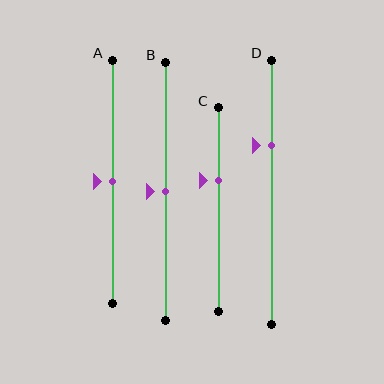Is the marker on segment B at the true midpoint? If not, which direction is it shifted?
Yes, the marker on segment B is at the true midpoint.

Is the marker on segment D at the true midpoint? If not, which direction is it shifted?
No, the marker on segment D is shifted upward by about 18% of the segment length.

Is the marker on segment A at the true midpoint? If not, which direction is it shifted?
Yes, the marker on segment A is at the true midpoint.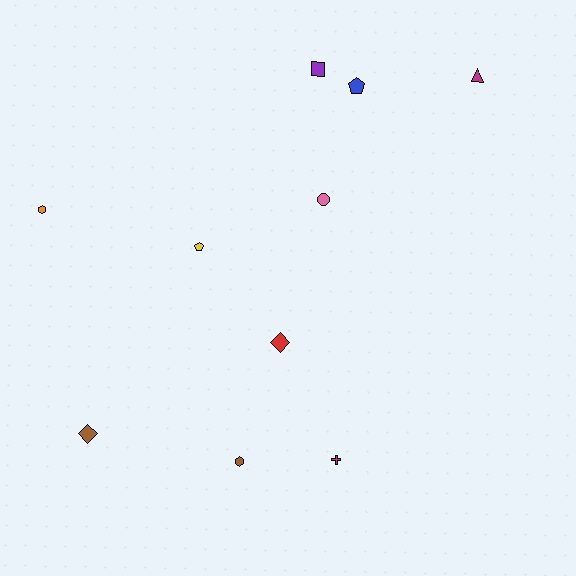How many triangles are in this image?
There is 1 triangle.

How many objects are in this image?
There are 10 objects.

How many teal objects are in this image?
There are no teal objects.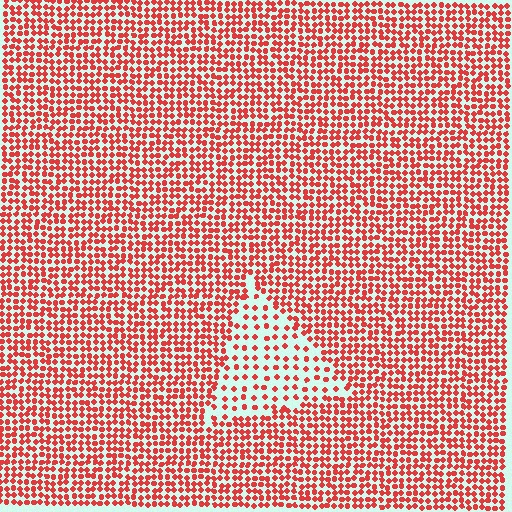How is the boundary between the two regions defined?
The boundary is defined by a change in element density (approximately 2.3x ratio). All elements are the same color, size, and shape.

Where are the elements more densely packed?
The elements are more densely packed outside the triangle boundary.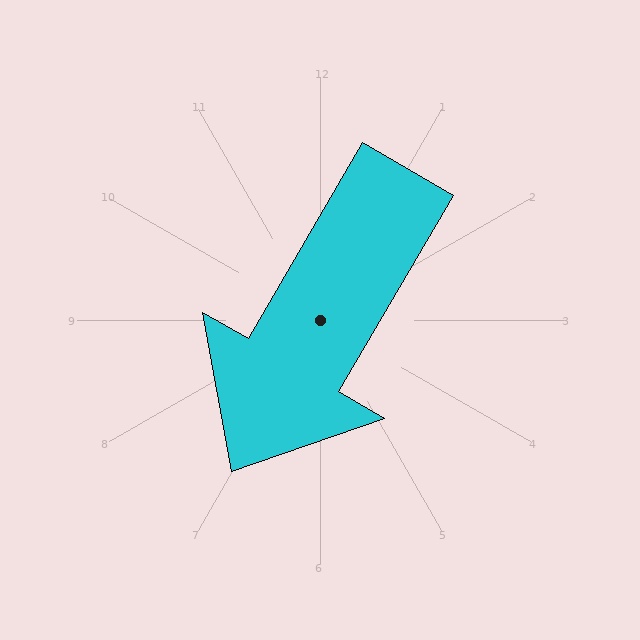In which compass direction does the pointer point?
Southwest.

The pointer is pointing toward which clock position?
Roughly 7 o'clock.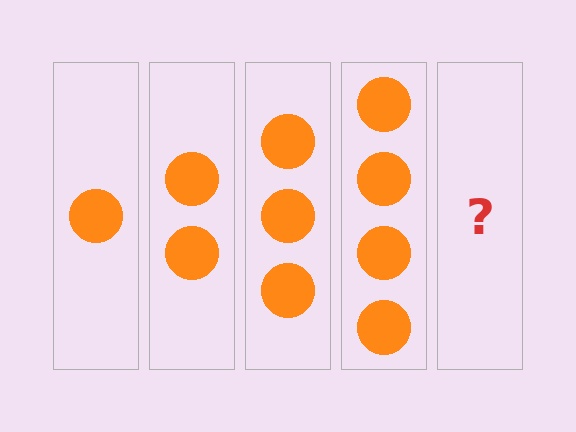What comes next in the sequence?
The next element should be 5 circles.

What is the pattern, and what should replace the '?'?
The pattern is that each step adds one more circle. The '?' should be 5 circles.